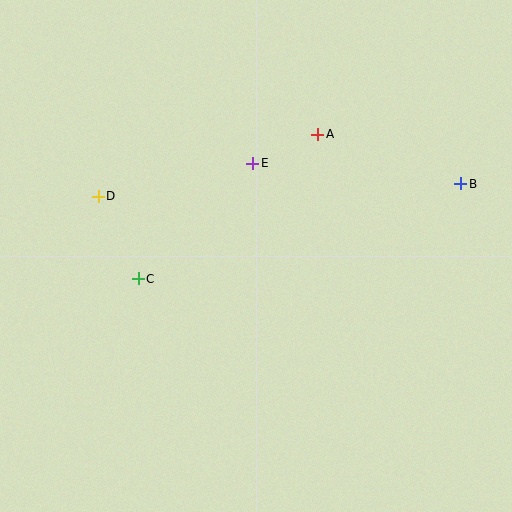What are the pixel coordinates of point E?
Point E is at (253, 163).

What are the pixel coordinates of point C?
Point C is at (138, 279).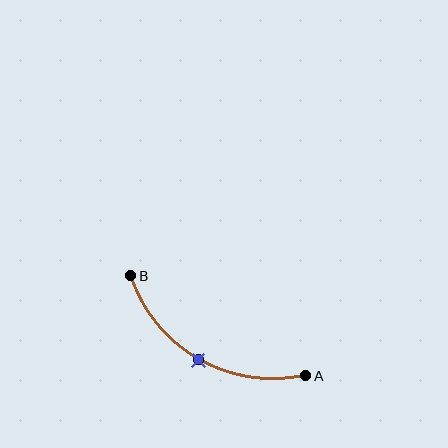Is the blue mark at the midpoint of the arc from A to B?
Yes. The blue mark lies on the arc at equal arc-length from both A and B — it is the arc midpoint.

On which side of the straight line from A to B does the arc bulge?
The arc bulges below the straight line connecting A and B.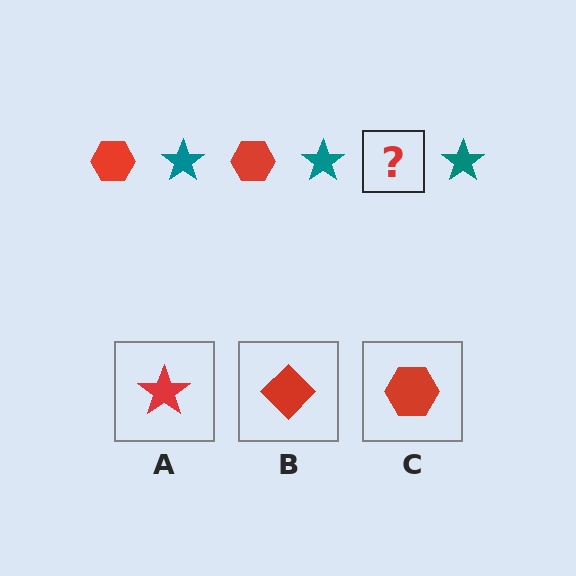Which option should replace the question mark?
Option C.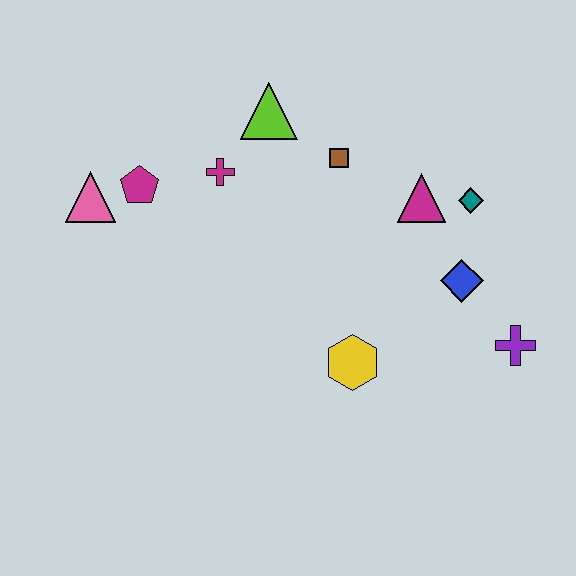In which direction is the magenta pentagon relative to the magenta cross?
The magenta pentagon is to the left of the magenta cross.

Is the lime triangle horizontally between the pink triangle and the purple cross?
Yes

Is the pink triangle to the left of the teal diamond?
Yes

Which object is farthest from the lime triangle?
The purple cross is farthest from the lime triangle.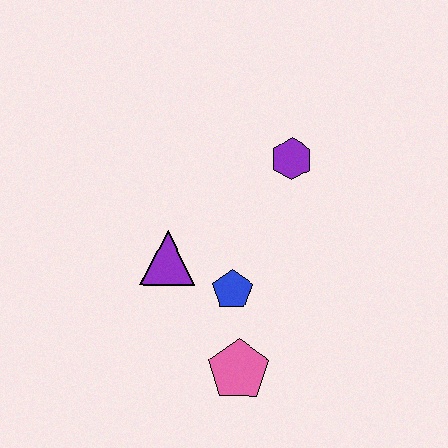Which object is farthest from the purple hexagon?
The pink pentagon is farthest from the purple hexagon.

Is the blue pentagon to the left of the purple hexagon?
Yes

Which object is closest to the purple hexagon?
The blue pentagon is closest to the purple hexagon.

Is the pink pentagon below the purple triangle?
Yes